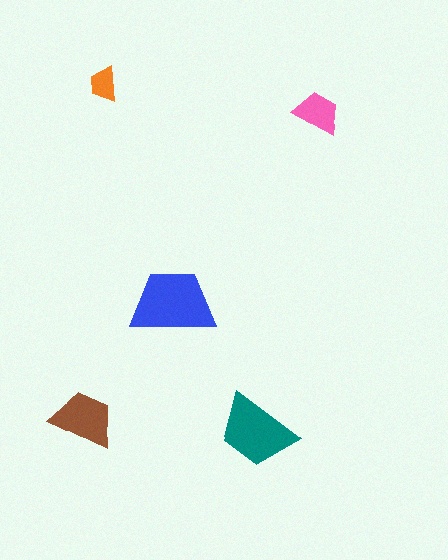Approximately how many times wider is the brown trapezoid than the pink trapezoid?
About 1.5 times wider.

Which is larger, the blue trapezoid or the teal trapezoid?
The blue one.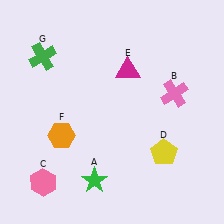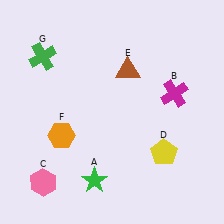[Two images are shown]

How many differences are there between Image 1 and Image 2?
There are 2 differences between the two images.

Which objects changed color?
B changed from pink to magenta. E changed from magenta to brown.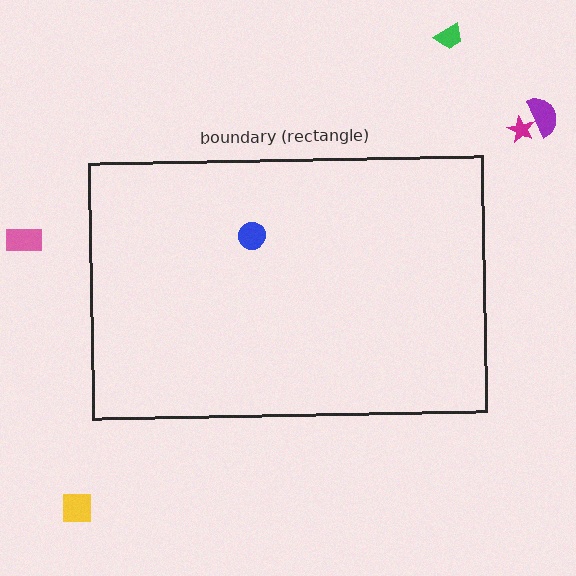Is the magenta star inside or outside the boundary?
Outside.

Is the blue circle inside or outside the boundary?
Inside.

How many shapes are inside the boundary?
1 inside, 5 outside.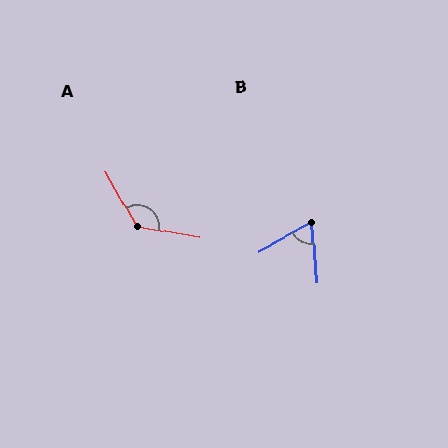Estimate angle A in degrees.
Approximately 130 degrees.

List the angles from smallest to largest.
B (67°), A (130°).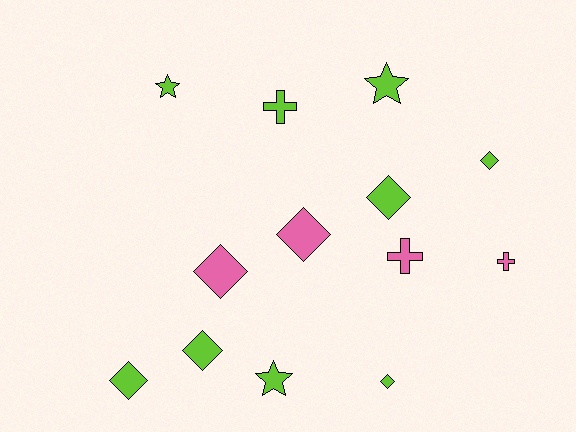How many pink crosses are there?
There are 2 pink crosses.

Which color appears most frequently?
Lime, with 9 objects.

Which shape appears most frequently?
Diamond, with 7 objects.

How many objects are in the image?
There are 13 objects.